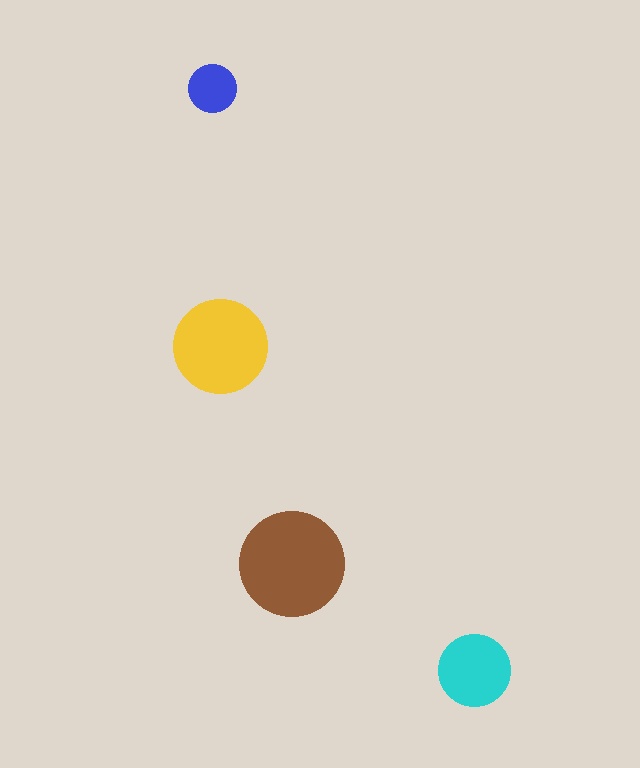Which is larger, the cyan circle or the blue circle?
The cyan one.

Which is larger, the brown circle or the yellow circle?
The brown one.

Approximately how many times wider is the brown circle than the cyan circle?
About 1.5 times wider.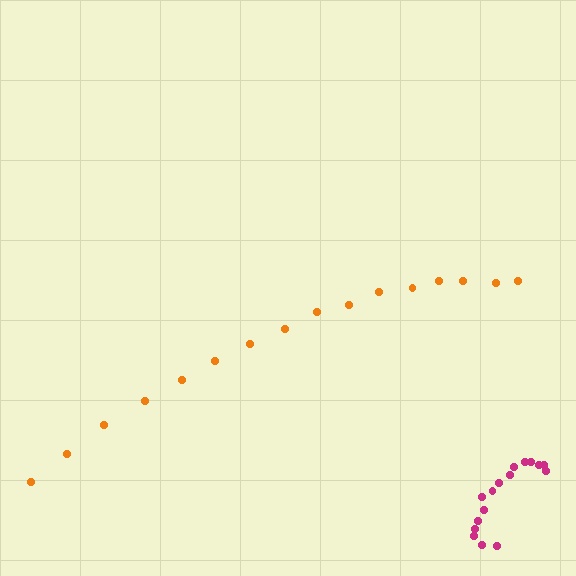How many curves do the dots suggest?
There are 2 distinct paths.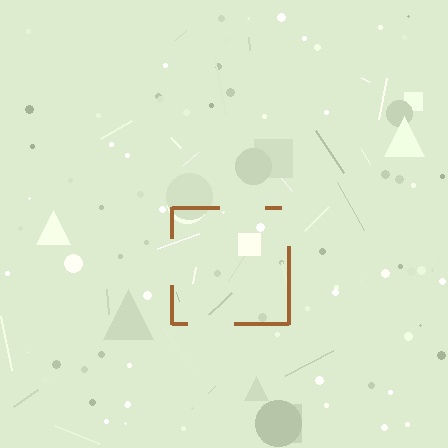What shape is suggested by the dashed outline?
The dashed outline suggests a square.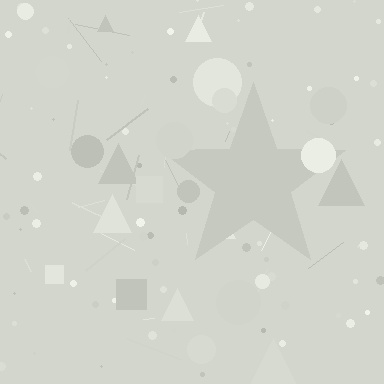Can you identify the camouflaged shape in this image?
The camouflaged shape is a star.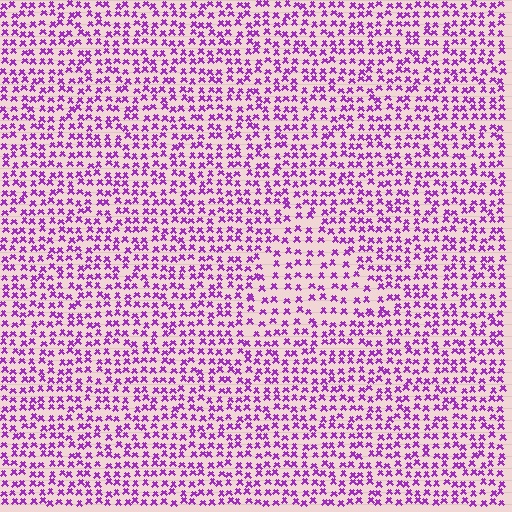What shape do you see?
I see a triangle.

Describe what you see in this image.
The image contains small purple elements arranged at two different densities. A triangle-shaped region is visible where the elements are less densely packed than the surrounding area.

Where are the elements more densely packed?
The elements are more densely packed outside the triangle boundary.